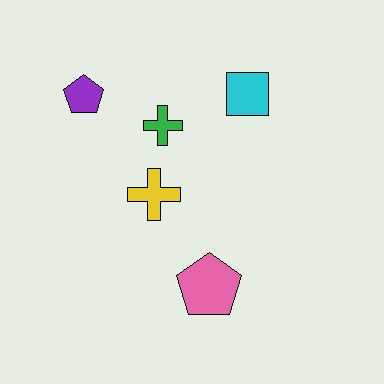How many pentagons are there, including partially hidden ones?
There are 2 pentagons.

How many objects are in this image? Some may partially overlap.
There are 5 objects.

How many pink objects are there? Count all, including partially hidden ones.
There is 1 pink object.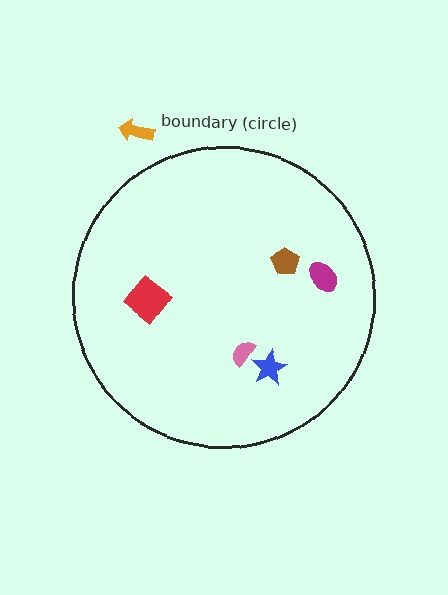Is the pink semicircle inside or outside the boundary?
Inside.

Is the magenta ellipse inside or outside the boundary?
Inside.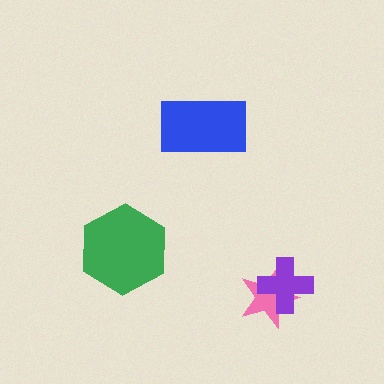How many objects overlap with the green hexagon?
0 objects overlap with the green hexagon.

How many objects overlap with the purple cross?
1 object overlaps with the purple cross.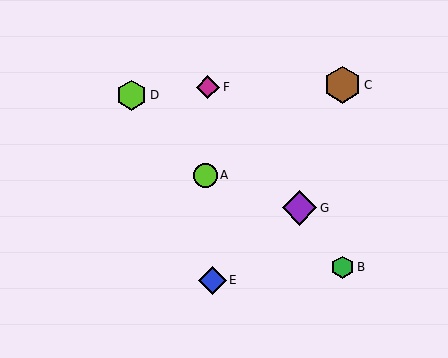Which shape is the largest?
The brown hexagon (labeled C) is the largest.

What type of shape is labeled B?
Shape B is a green hexagon.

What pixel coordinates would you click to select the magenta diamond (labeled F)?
Click at (208, 87) to select the magenta diamond F.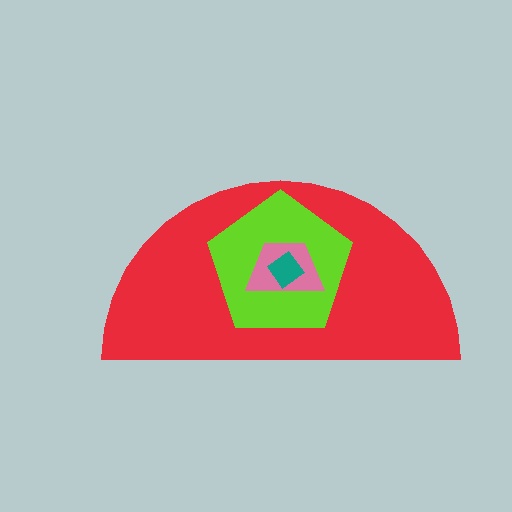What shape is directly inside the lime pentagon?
The pink trapezoid.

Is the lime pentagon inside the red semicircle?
Yes.